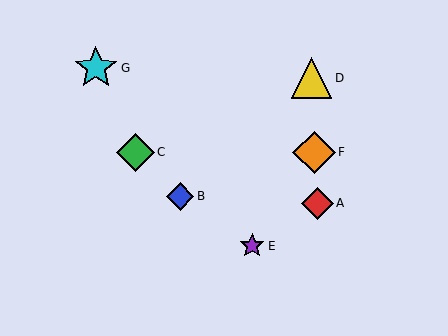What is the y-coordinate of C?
Object C is at y≈152.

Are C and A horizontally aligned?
No, C is at y≈152 and A is at y≈203.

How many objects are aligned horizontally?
2 objects (C, F) are aligned horizontally.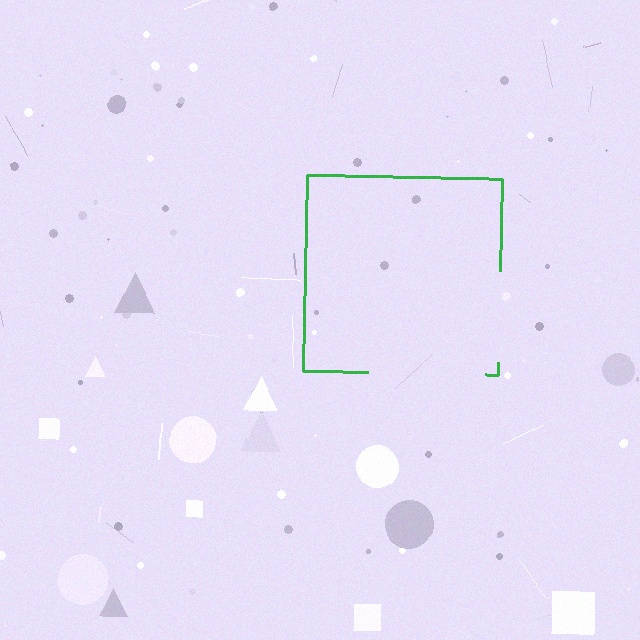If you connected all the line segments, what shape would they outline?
They would outline a square.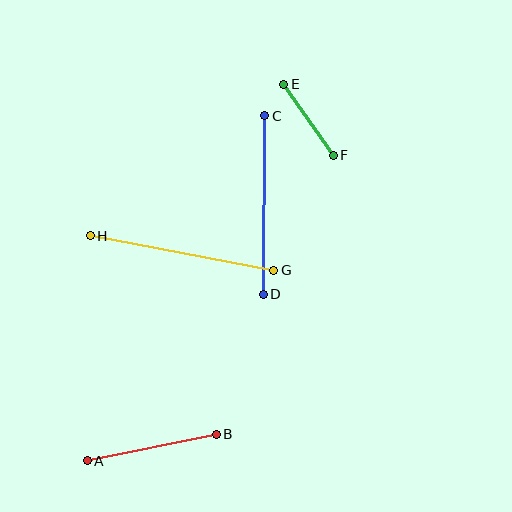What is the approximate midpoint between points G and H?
The midpoint is at approximately (182, 253) pixels.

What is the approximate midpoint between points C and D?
The midpoint is at approximately (264, 205) pixels.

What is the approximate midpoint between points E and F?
The midpoint is at approximately (309, 120) pixels.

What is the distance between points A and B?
The distance is approximately 132 pixels.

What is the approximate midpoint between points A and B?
The midpoint is at approximately (152, 448) pixels.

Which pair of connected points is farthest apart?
Points G and H are farthest apart.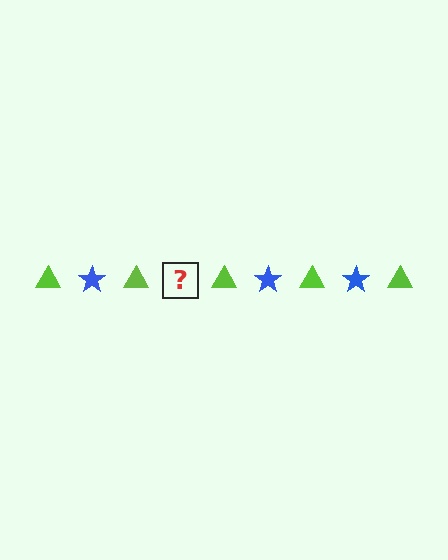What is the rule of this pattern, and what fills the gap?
The rule is that the pattern alternates between lime triangle and blue star. The gap should be filled with a blue star.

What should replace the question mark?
The question mark should be replaced with a blue star.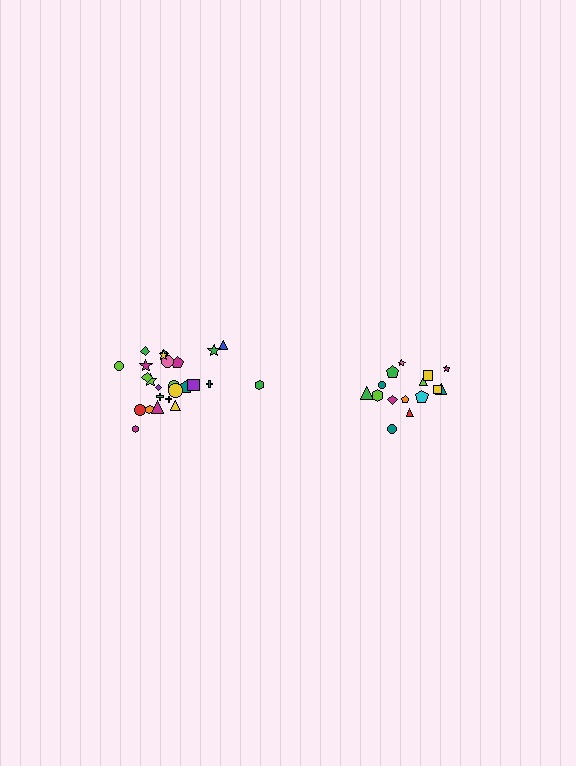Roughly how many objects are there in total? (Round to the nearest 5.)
Roughly 40 objects in total.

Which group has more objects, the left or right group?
The left group.